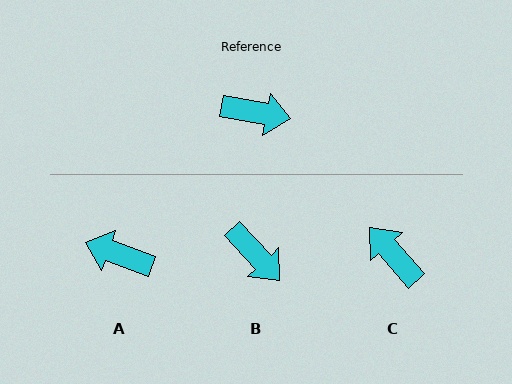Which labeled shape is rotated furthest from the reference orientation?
A, about 171 degrees away.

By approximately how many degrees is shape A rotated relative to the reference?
Approximately 171 degrees counter-clockwise.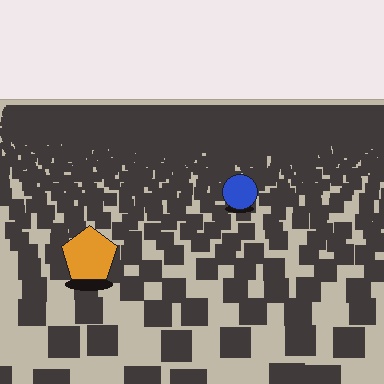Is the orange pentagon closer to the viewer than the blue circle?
Yes. The orange pentagon is closer — you can tell from the texture gradient: the ground texture is coarser near it.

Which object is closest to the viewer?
The orange pentagon is closest. The texture marks near it are larger and more spread out.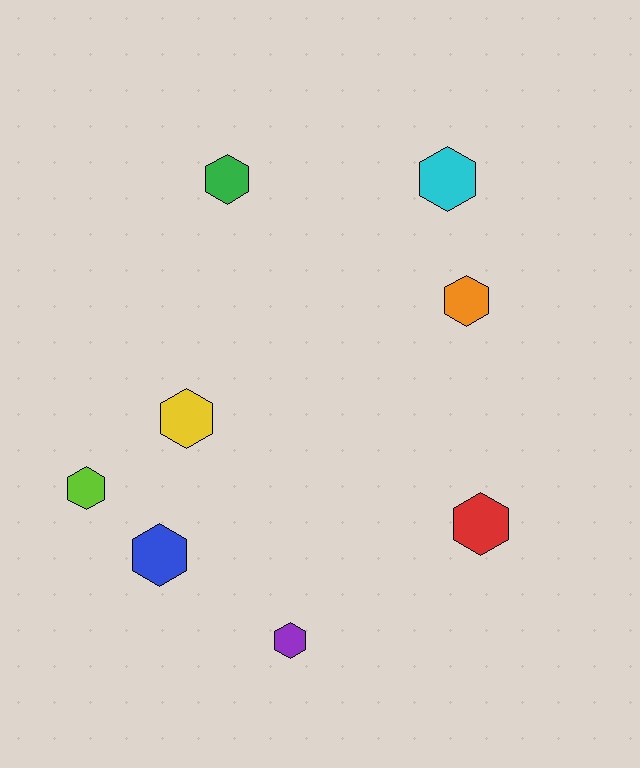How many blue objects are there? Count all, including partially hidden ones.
There is 1 blue object.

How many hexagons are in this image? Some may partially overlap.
There are 8 hexagons.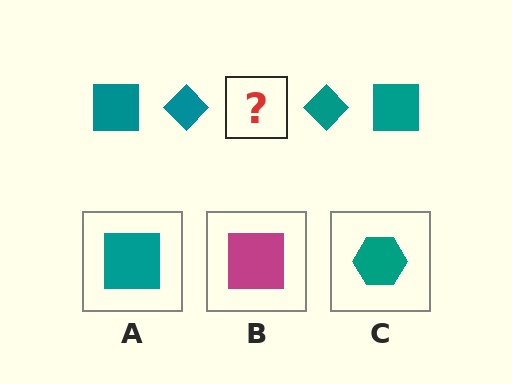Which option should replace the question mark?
Option A.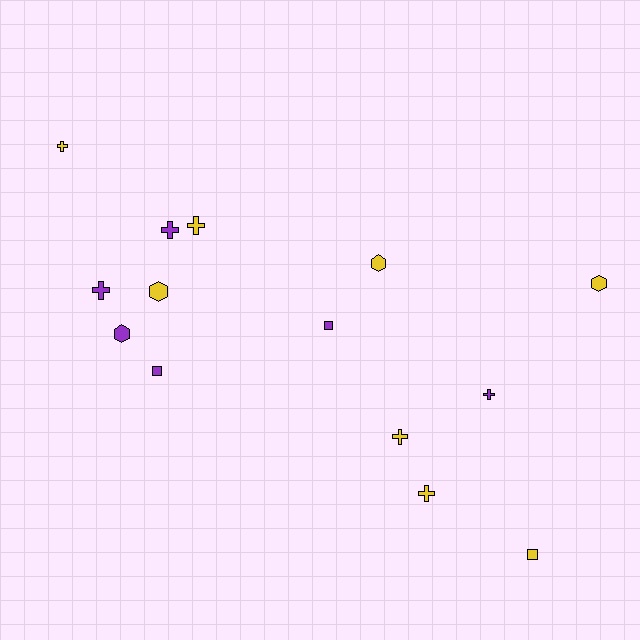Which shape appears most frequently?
Cross, with 7 objects.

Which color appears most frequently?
Yellow, with 8 objects.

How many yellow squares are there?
There is 1 yellow square.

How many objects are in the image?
There are 14 objects.